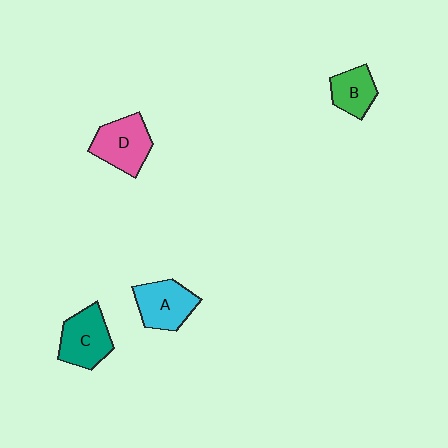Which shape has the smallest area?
Shape B (green).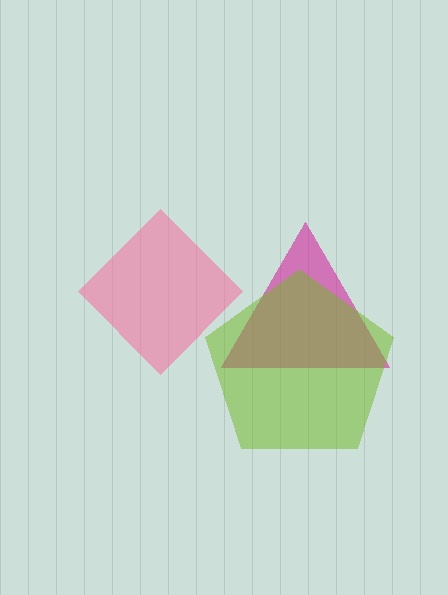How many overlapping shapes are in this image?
There are 3 overlapping shapes in the image.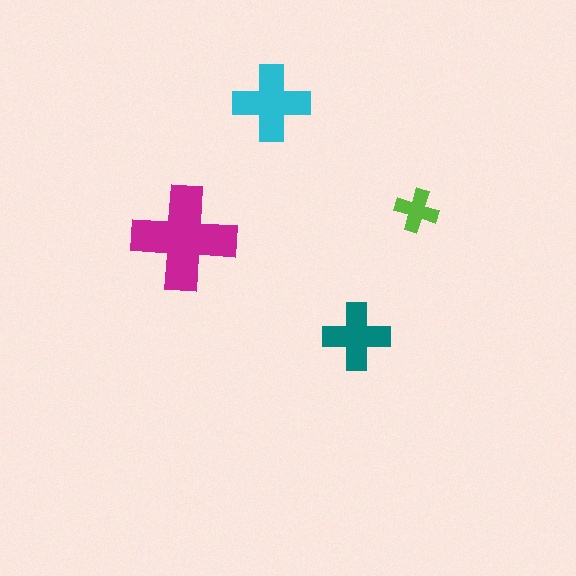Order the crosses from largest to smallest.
the magenta one, the cyan one, the teal one, the lime one.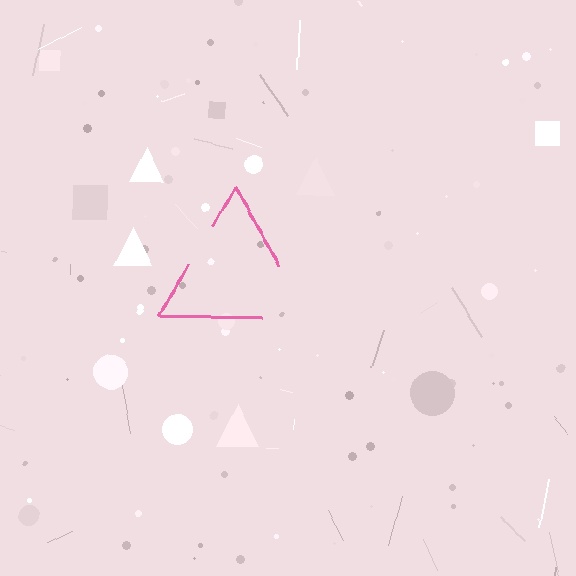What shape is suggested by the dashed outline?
The dashed outline suggests a triangle.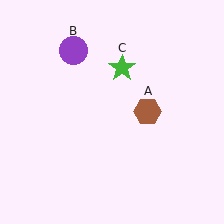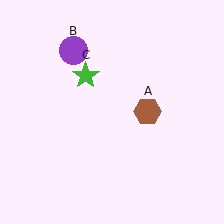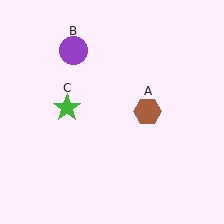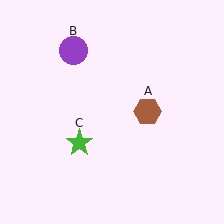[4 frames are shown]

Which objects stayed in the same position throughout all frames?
Brown hexagon (object A) and purple circle (object B) remained stationary.